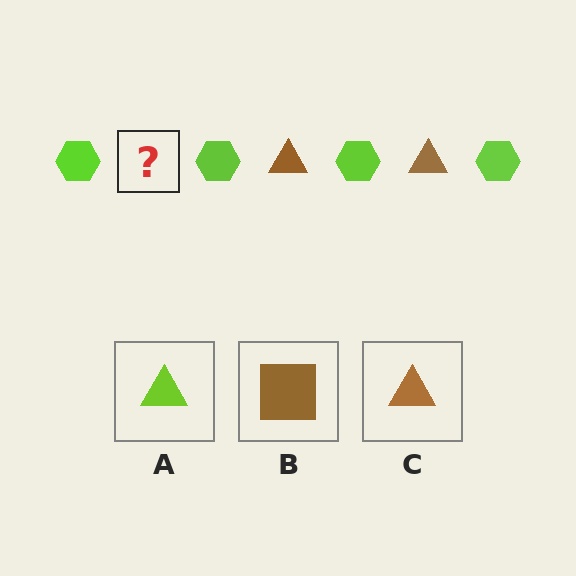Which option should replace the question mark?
Option C.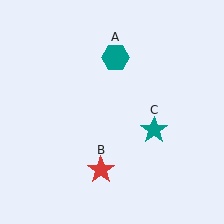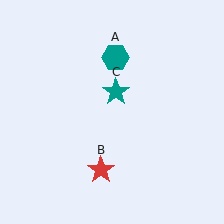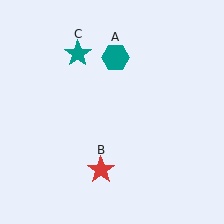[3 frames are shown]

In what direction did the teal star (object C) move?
The teal star (object C) moved up and to the left.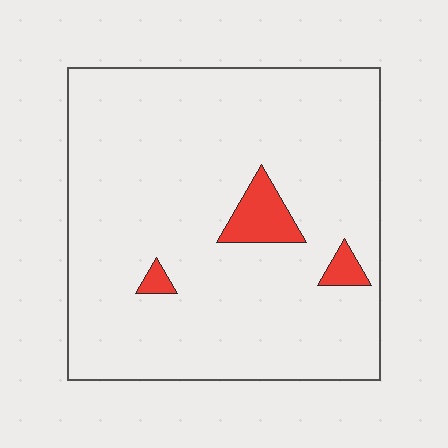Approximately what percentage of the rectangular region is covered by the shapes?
Approximately 5%.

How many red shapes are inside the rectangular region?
3.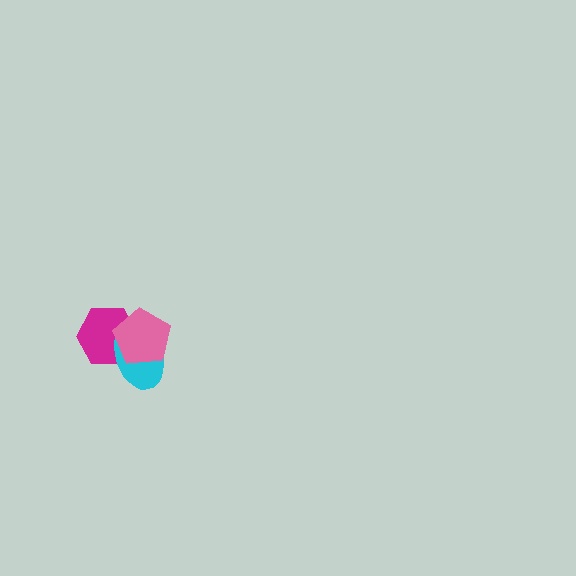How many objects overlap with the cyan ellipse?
2 objects overlap with the cyan ellipse.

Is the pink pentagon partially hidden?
No, no other shape covers it.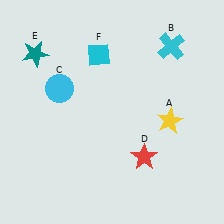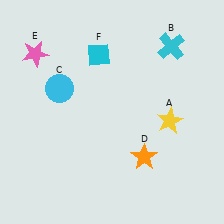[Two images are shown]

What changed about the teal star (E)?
In Image 1, E is teal. In Image 2, it changed to pink.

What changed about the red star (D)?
In Image 1, D is red. In Image 2, it changed to orange.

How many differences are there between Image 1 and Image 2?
There are 2 differences between the two images.